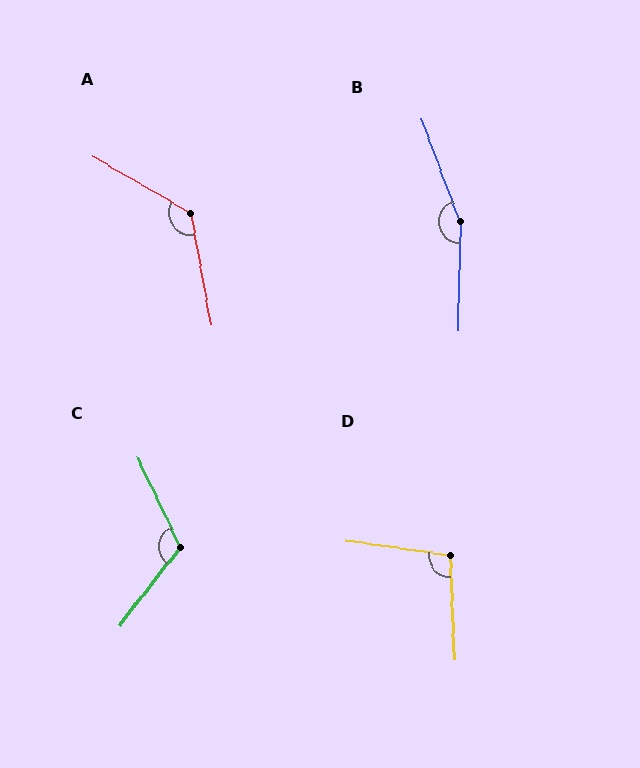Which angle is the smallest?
D, at approximately 100 degrees.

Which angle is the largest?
B, at approximately 158 degrees.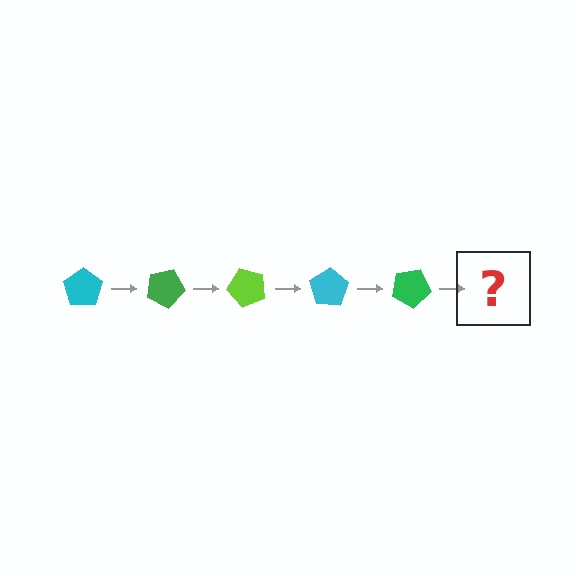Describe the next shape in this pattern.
It should be a lime pentagon, rotated 125 degrees from the start.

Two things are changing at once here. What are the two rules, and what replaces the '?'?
The two rules are that it rotates 25 degrees each step and the color cycles through cyan, green, and lime. The '?' should be a lime pentagon, rotated 125 degrees from the start.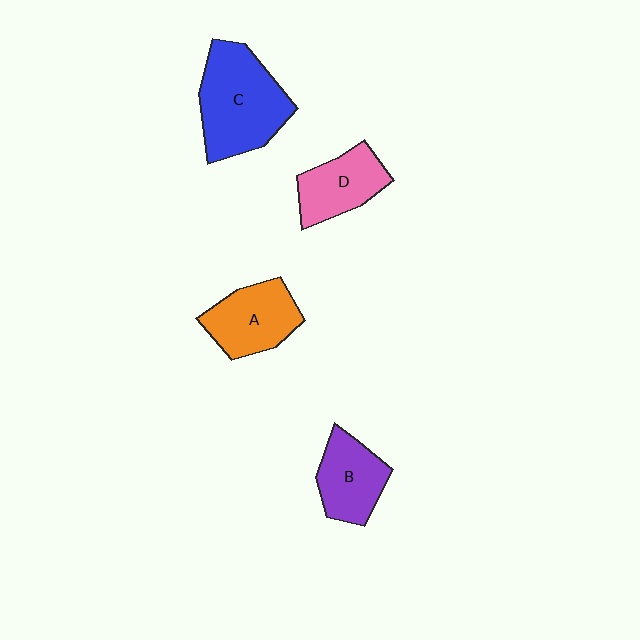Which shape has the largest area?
Shape C (blue).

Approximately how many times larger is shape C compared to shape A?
Approximately 1.5 times.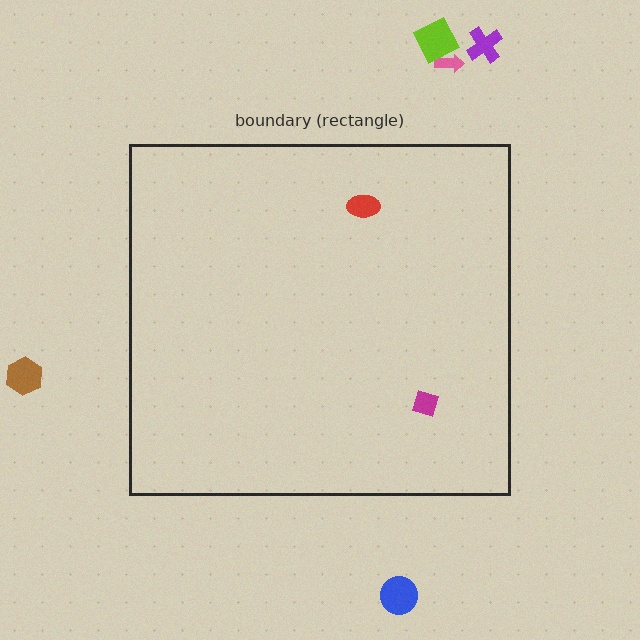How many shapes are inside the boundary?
2 inside, 5 outside.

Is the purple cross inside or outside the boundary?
Outside.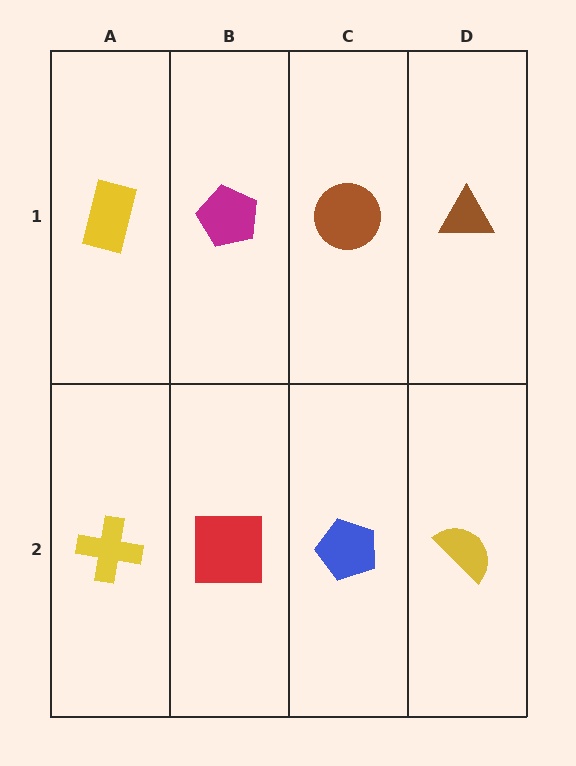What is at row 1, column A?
A yellow rectangle.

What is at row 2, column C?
A blue pentagon.